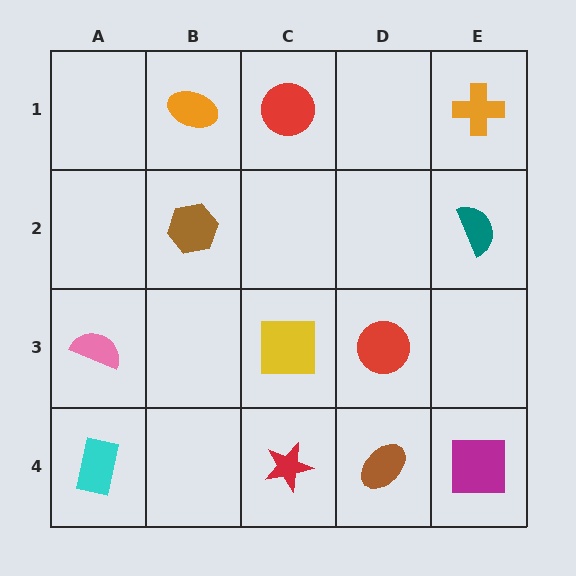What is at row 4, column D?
A brown ellipse.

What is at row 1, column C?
A red circle.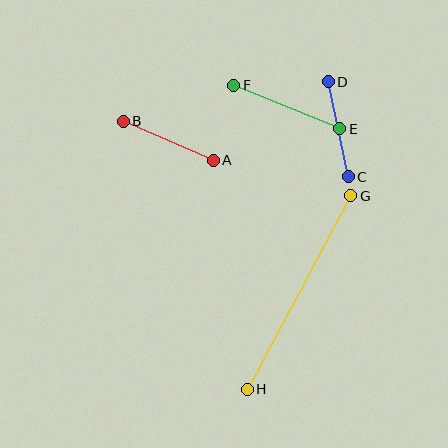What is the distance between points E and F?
The distance is approximately 114 pixels.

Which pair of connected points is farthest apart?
Points G and H are farthest apart.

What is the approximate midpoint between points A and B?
The midpoint is at approximately (168, 141) pixels.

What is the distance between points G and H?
The distance is approximately 219 pixels.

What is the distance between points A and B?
The distance is approximately 98 pixels.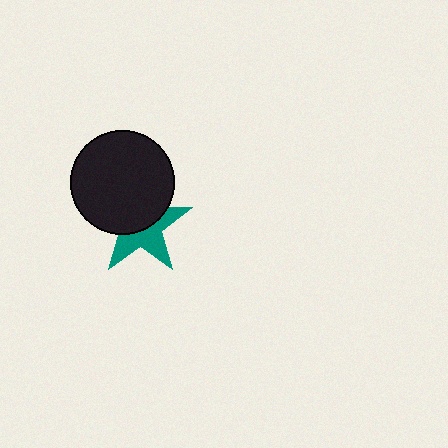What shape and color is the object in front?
The object in front is a black circle.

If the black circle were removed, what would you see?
You would see the complete teal star.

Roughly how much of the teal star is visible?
About half of it is visible (roughly 48%).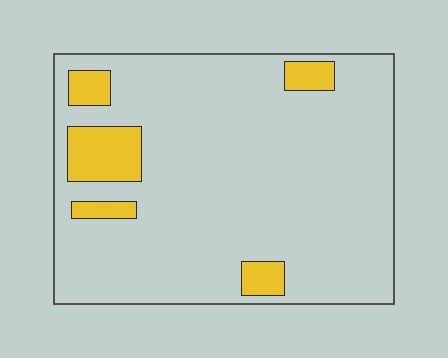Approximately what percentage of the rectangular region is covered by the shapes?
Approximately 10%.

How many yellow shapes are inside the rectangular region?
5.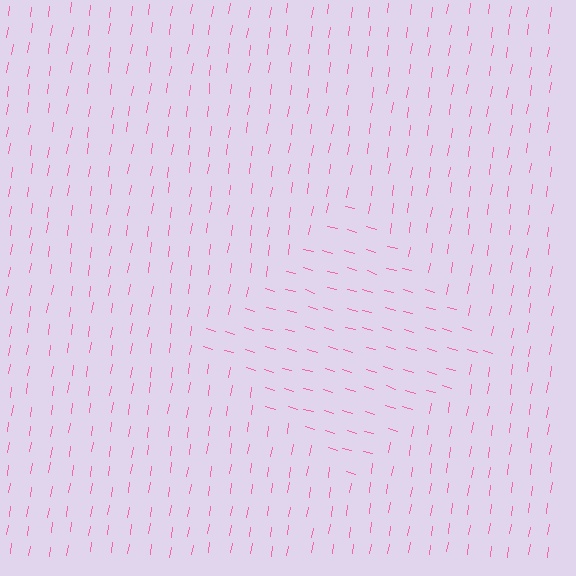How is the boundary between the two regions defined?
The boundary is defined purely by a change in line orientation (approximately 82 degrees difference). All lines are the same color and thickness.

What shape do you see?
I see a diamond.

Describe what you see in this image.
The image is filled with small pink line segments. A diamond region in the image has lines oriented differently from the surrounding lines, creating a visible texture boundary.